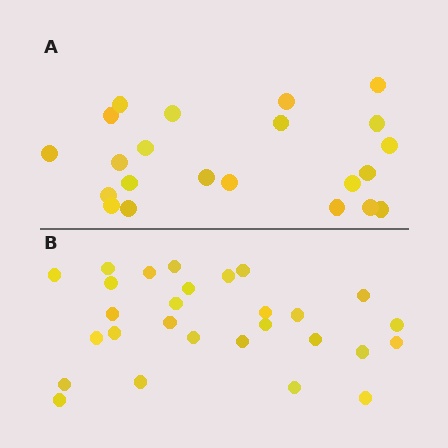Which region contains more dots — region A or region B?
Region B (the bottom region) has more dots.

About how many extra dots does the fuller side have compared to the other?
Region B has about 6 more dots than region A.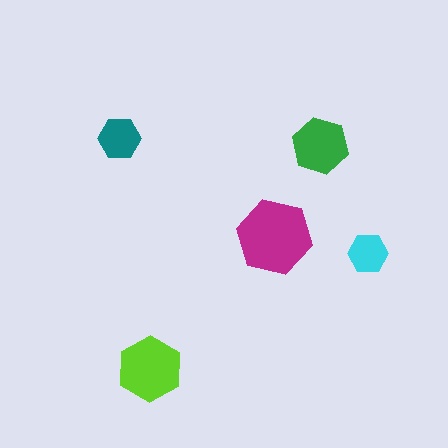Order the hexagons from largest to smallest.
the magenta one, the lime one, the green one, the teal one, the cyan one.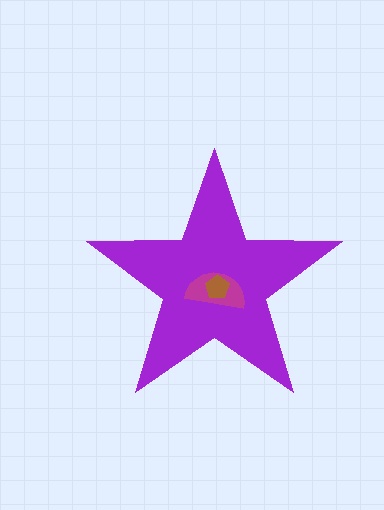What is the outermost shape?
The purple star.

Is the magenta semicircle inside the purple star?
Yes.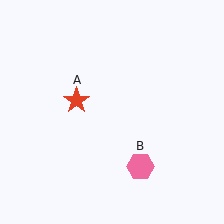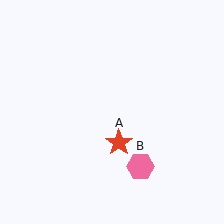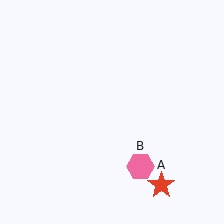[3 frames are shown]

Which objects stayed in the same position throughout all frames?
Pink hexagon (object B) remained stationary.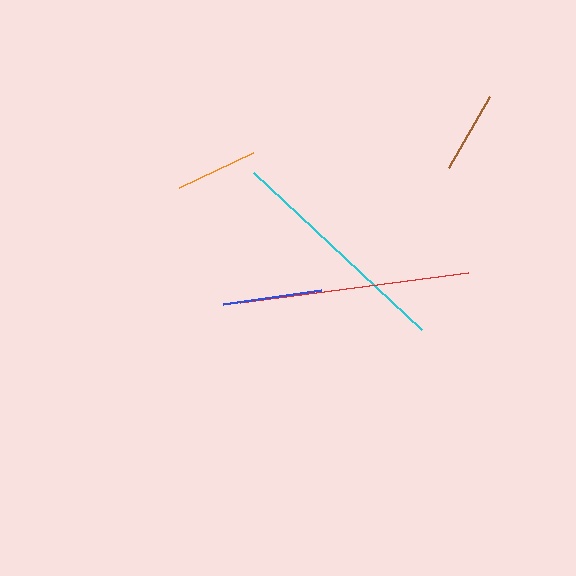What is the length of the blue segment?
The blue segment is approximately 99 pixels long.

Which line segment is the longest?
The red line is the longest at approximately 230 pixels.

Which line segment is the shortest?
The brown line is the shortest at approximately 81 pixels.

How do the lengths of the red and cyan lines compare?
The red and cyan lines are approximately the same length.